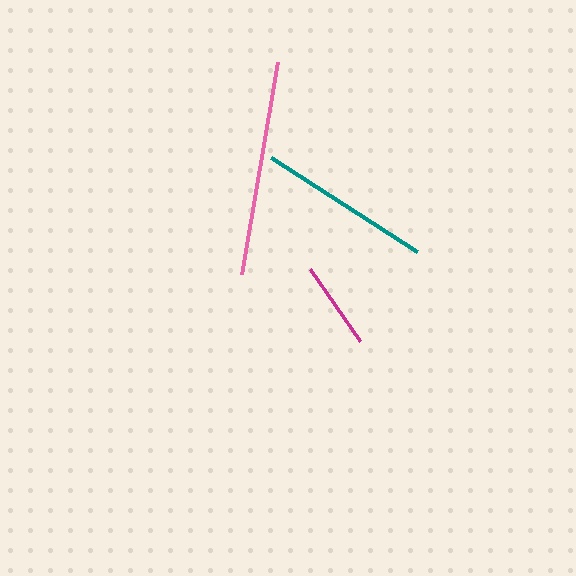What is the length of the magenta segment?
The magenta segment is approximately 88 pixels long.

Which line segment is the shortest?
The magenta line is the shortest at approximately 88 pixels.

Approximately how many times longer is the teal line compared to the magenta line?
The teal line is approximately 2.0 times the length of the magenta line.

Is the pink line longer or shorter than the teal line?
The pink line is longer than the teal line.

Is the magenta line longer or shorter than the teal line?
The teal line is longer than the magenta line.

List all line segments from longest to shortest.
From longest to shortest: pink, teal, magenta.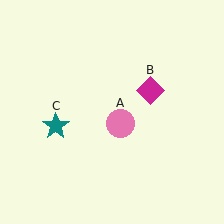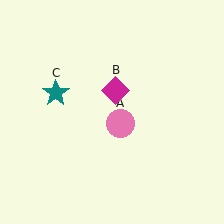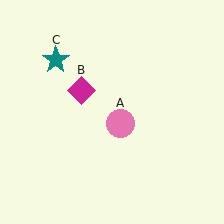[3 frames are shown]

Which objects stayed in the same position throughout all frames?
Pink circle (object A) remained stationary.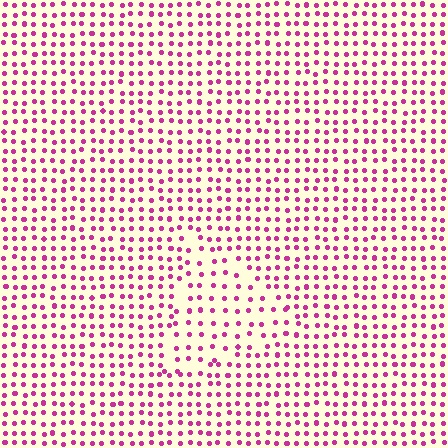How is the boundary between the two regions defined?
The boundary is defined by a change in element density (approximately 1.6x ratio). All elements are the same color, size, and shape.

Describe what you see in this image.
The image contains small magenta elements arranged at two different densities. A triangle-shaped region is visible where the elements are less densely packed than the surrounding area.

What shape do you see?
I see a triangle.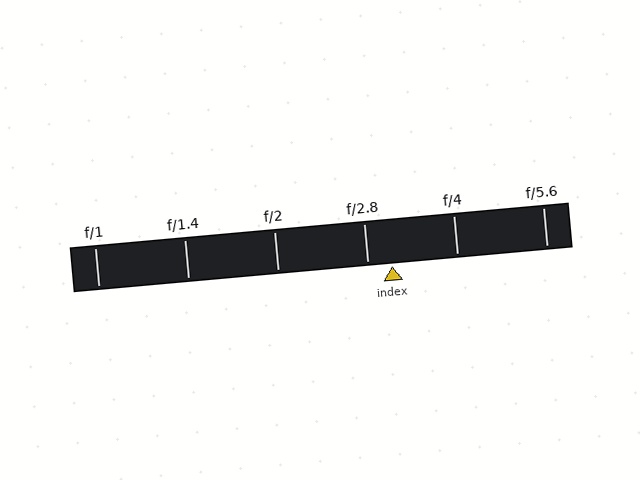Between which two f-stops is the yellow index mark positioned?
The index mark is between f/2.8 and f/4.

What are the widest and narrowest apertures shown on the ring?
The widest aperture shown is f/1 and the narrowest is f/5.6.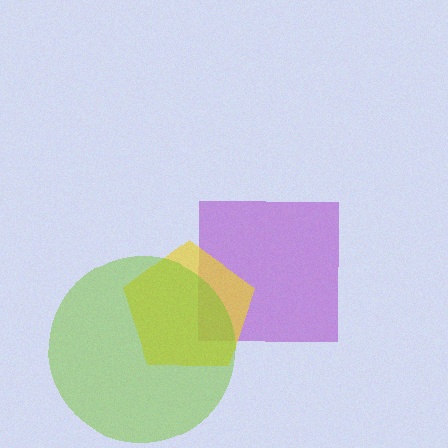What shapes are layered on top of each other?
The layered shapes are: a purple square, a yellow pentagon, a lime circle.